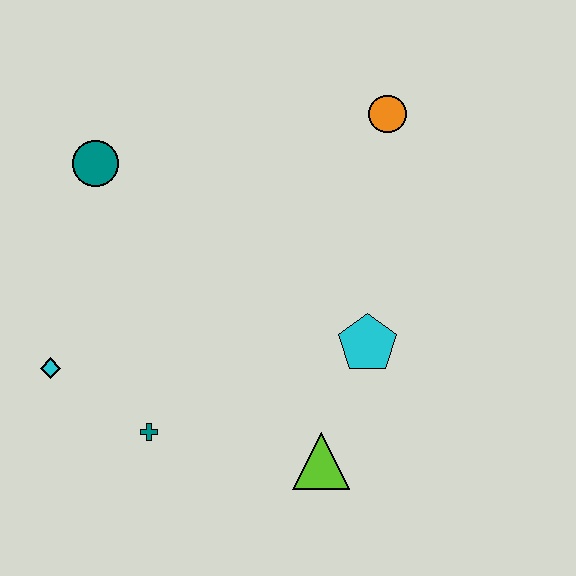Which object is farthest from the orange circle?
The cyan diamond is farthest from the orange circle.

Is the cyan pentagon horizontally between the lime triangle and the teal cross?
No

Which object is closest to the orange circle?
The cyan pentagon is closest to the orange circle.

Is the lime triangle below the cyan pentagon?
Yes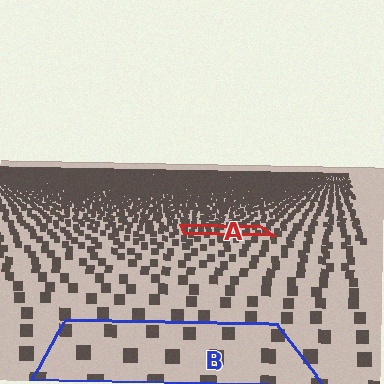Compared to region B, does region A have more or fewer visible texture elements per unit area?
Region A has more texture elements per unit area — they are packed more densely because it is farther away.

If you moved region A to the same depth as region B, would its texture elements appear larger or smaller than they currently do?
They would appear larger. At a closer depth, the same texture elements are projected at a bigger on-screen size.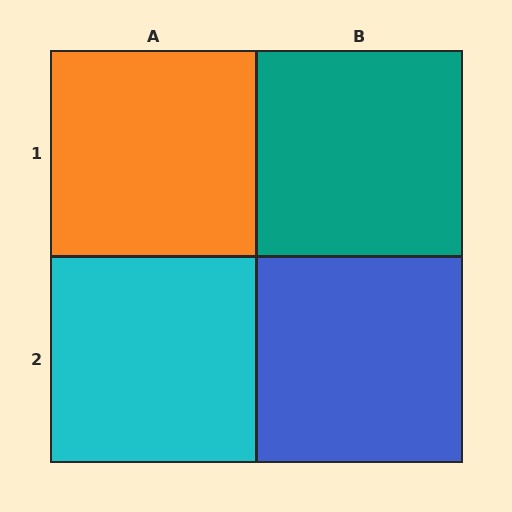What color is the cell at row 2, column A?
Cyan.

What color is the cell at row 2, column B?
Blue.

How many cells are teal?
1 cell is teal.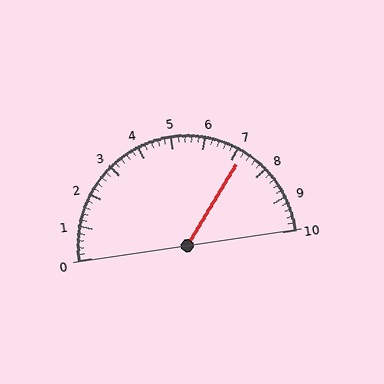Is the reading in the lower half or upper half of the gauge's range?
The reading is in the upper half of the range (0 to 10).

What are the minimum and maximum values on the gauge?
The gauge ranges from 0 to 10.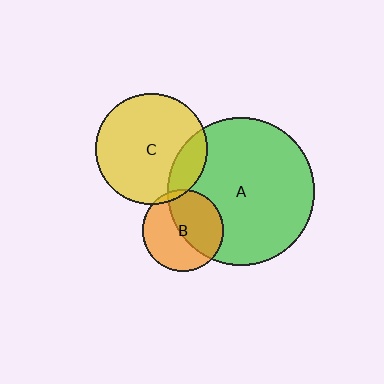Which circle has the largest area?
Circle A (green).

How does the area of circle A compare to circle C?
Approximately 1.7 times.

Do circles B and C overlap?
Yes.